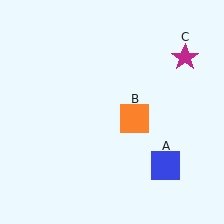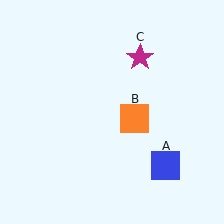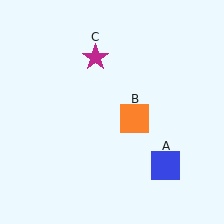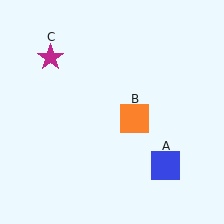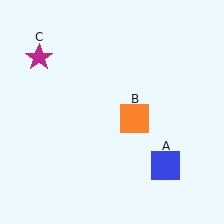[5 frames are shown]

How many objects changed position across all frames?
1 object changed position: magenta star (object C).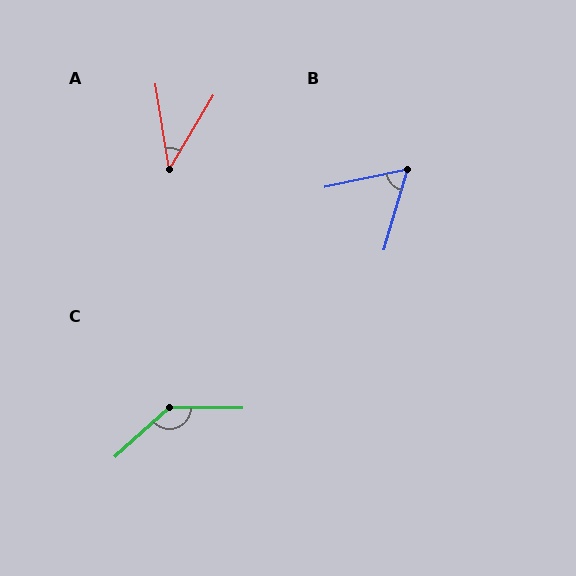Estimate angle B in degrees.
Approximately 62 degrees.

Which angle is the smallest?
A, at approximately 40 degrees.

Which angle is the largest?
C, at approximately 137 degrees.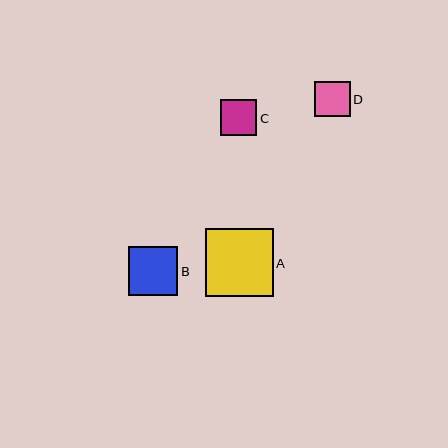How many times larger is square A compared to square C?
Square A is approximately 1.9 times the size of square C.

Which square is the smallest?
Square D is the smallest with a size of approximately 36 pixels.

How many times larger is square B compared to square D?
Square B is approximately 1.4 times the size of square D.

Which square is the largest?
Square A is the largest with a size of approximately 68 pixels.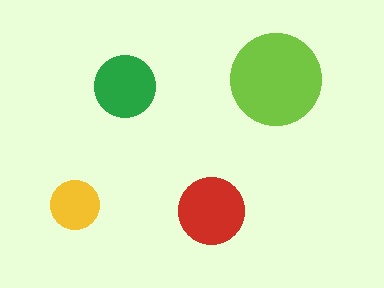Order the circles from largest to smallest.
the lime one, the red one, the green one, the yellow one.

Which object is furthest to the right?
The lime circle is rightmost.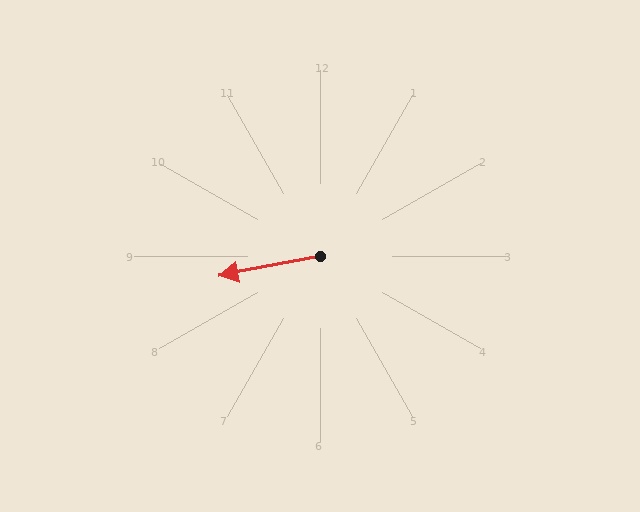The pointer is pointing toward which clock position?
Roughly 9 o'clock.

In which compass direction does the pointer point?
West.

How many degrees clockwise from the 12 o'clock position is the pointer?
Approximately 259 degrees.